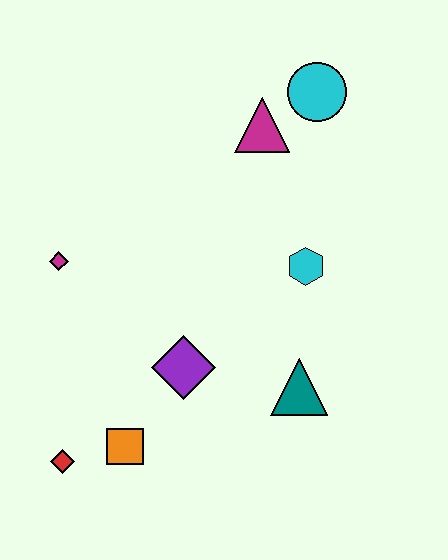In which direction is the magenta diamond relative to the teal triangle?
The magenta diamond is to the left of the teal triangle.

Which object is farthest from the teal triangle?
The cyan circle is farthest from the teal triangle.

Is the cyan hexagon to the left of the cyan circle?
Yes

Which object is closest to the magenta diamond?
The purple diamond is closest to the magenta diamond.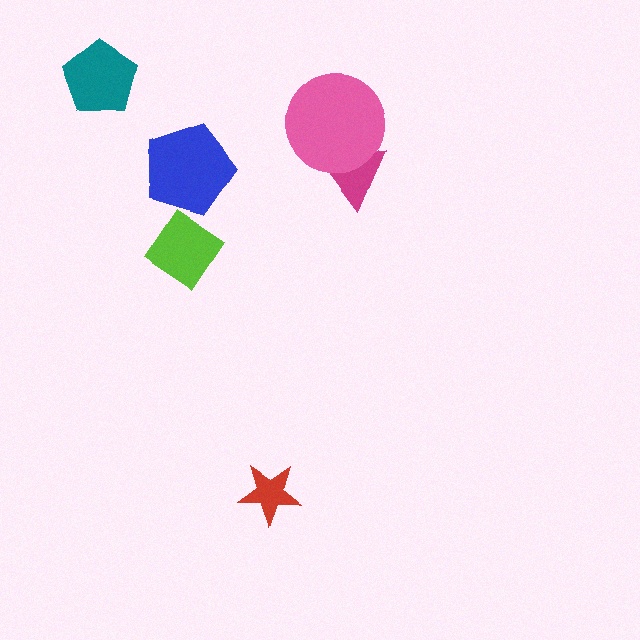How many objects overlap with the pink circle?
1 object overlaps with the pink circle.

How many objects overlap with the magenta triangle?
1 object overlaps with the magenta triangle.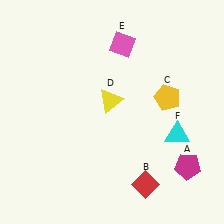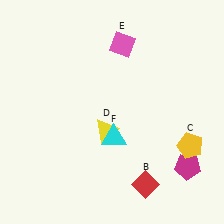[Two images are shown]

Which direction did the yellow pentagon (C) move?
The yellow pentagon (C) moved down.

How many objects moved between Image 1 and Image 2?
3 objects moved between the two images.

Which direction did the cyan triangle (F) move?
The cyan triangle (F) moved left.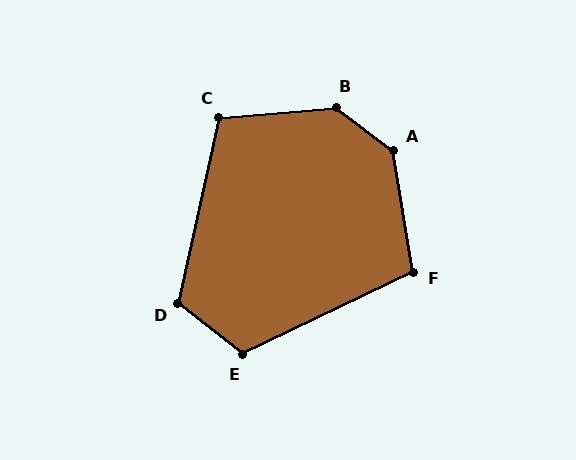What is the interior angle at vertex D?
Approximately 116 degrees (obtuse).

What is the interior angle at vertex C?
Approximately 107 degrees (obtuse).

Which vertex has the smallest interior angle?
F, at approximately 107 degrees.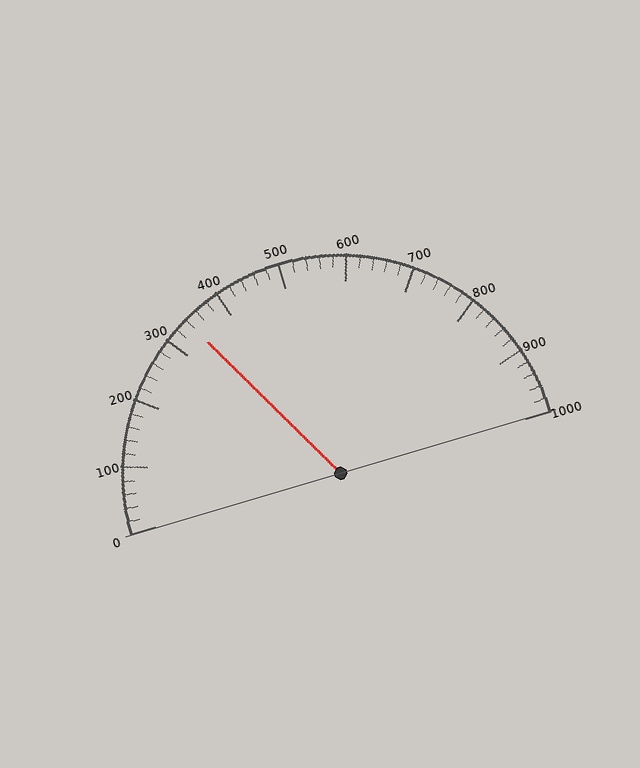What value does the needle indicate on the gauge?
The needle indicates approximately 340.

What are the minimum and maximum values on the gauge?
The gauge ranges from 0 to 1000.